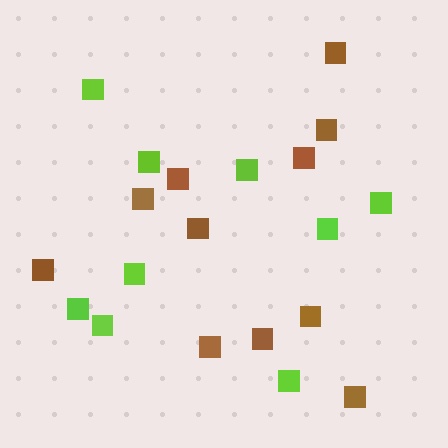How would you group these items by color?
There are 2 groups: one group of lime squares (9) and one group of brown squares (11).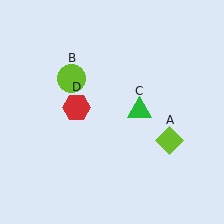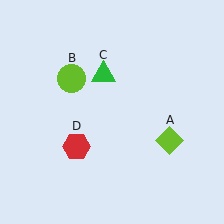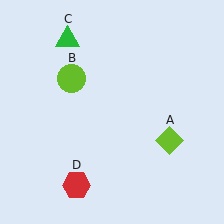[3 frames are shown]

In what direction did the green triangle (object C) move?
The green triangle (object C) moved up and to the left.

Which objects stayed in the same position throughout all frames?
Lime diamond (object A) and lime circle (object B) remained stationary.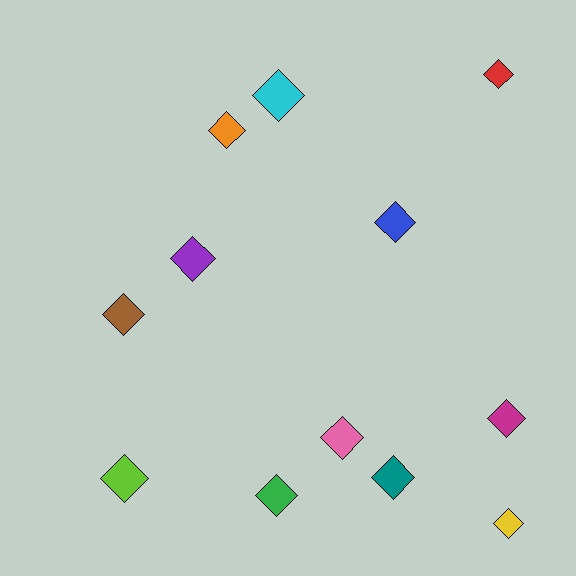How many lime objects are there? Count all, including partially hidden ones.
There is 1 lime object.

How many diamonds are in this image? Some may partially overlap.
There are 12 diamonds.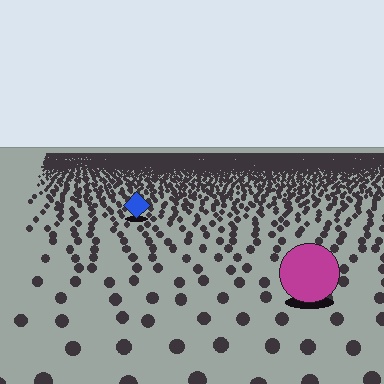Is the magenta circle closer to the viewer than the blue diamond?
Yes. The magenta circle is closer — you can tell from the texture gradient: the ground texture is coarser near it.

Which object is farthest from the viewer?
The blue diamond is farthest from the viewer. It appears smaller and the ground texture around it is denser.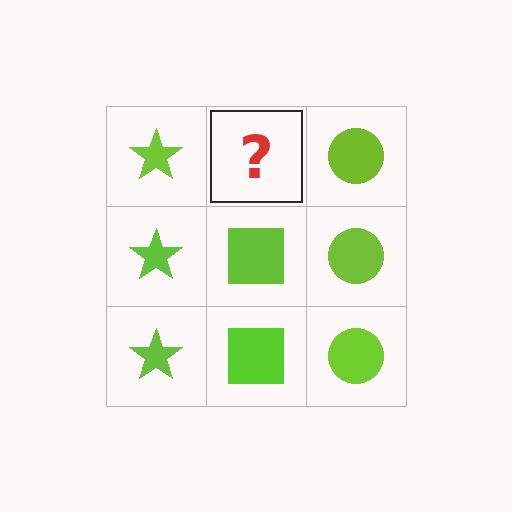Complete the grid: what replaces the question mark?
The question mark should be replaced with a lime square.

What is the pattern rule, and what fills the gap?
The rule is that each column has a consistent shape. The gap should be filled with a lime square.